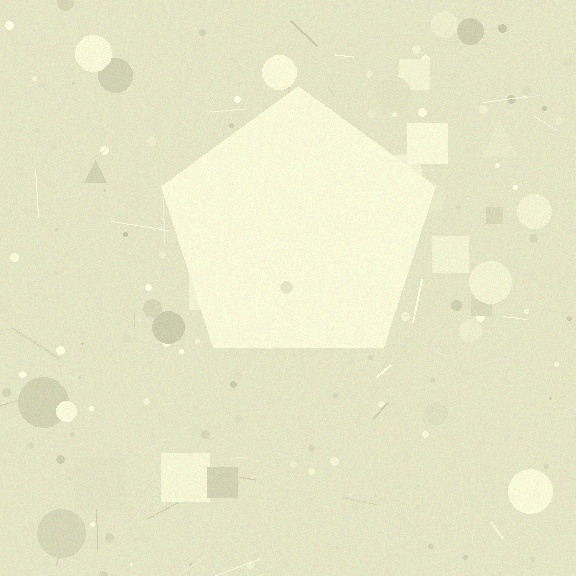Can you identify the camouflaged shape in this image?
The camouflaged shape is a pentagon.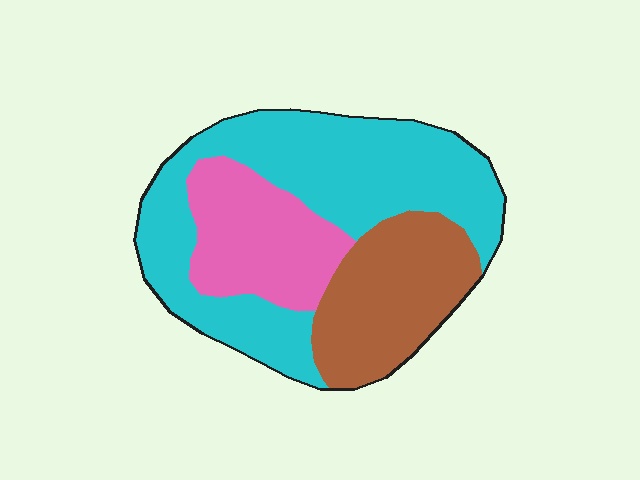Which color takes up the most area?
Cyan, at roughly 50%.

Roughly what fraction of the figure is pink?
Pink takes up about one fifth (1/5) of the figure.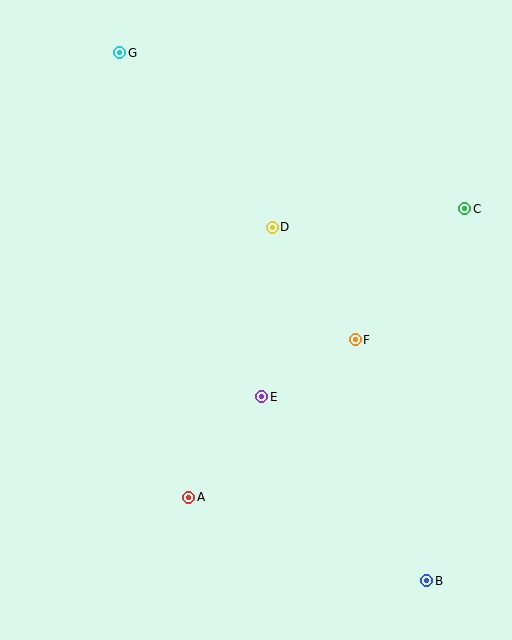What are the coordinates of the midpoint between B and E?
The midpoint between B and E is at (344, 489).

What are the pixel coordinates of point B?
Point B is at (427, 581).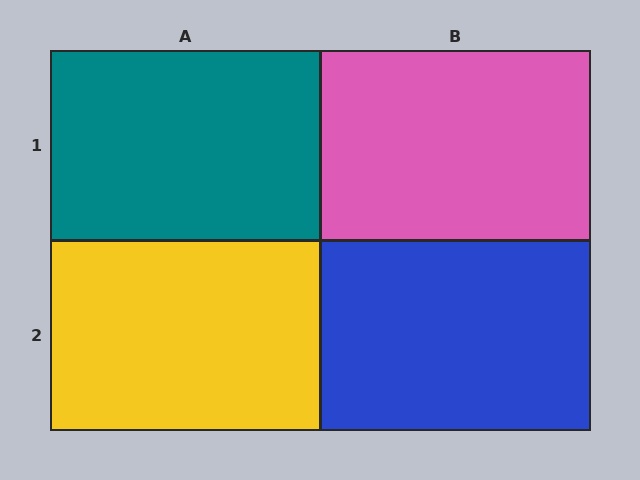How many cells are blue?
1 cell is blue.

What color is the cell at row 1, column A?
Teal.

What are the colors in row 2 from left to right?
Yellow, blue.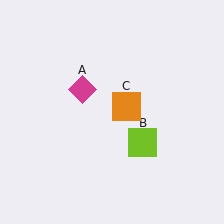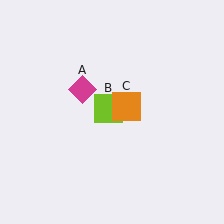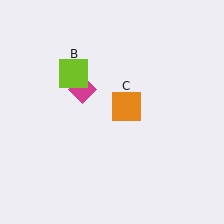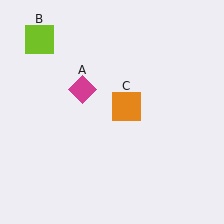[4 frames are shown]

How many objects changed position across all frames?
1 object changed position: lime square (object B).